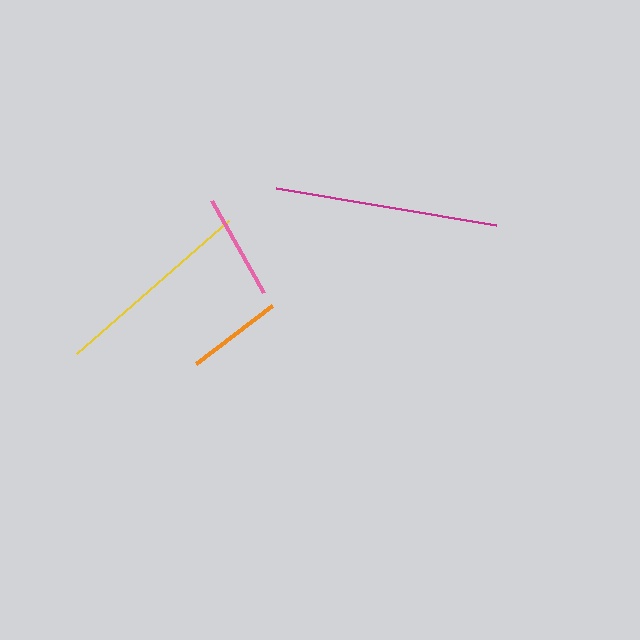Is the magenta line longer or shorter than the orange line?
The magenta line is longer than the orange line.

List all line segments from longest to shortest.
From longest to shortest: magenta, yellow, pink, orange.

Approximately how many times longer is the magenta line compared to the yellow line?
The magenta line is approximately 1.1 times the length of the yellow line.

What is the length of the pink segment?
The pink segment is approximately 105 pixels long.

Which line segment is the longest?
The magenta line is the longest at approximately 224 pixels.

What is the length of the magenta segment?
The magenta segment is approximately 224 pixels long.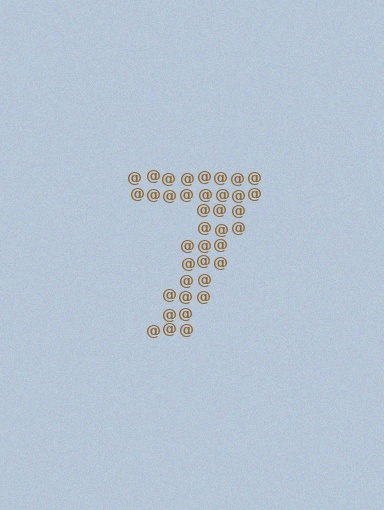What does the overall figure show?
The overall figure shows the digit 7.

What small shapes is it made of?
It is made of small at signs.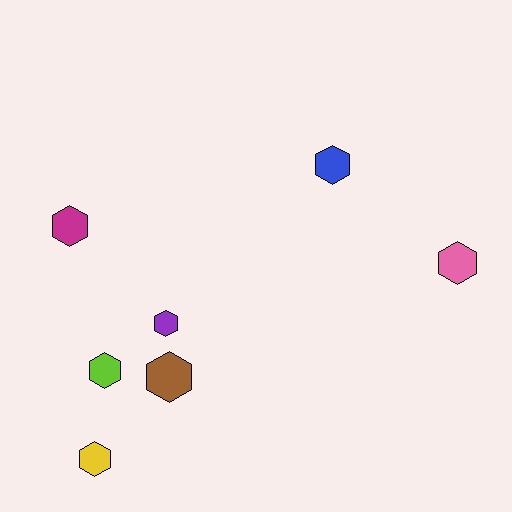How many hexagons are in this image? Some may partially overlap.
There are 7 hexagons.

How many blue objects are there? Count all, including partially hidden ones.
There is 1 blue object.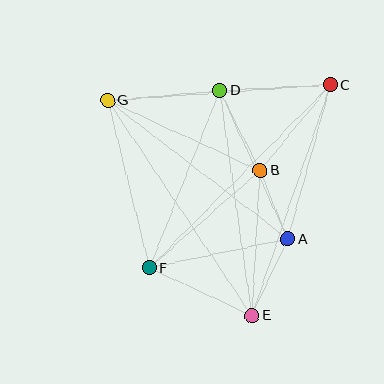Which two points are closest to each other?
Points A and B are closest to each other.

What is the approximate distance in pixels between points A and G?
The distance between A and G is approximately 227 pixels.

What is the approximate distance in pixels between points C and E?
The distance between C and E is approximately 244 pixels.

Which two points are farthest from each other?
Points E and G are farthest from each other.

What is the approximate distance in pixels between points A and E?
The distance between A and E is approximately 85 pixels.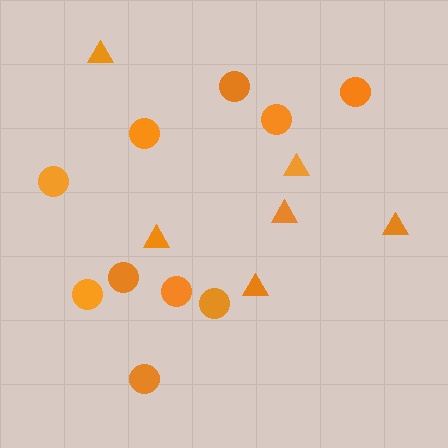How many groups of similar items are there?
There are 2 groups: one group of circles (10) and one group of triangles (6).